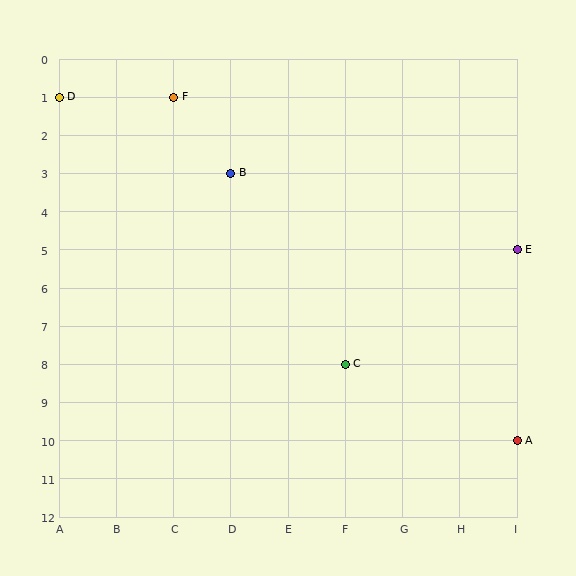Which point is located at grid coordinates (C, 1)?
Point F is at (C, 1).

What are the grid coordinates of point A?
Point A is at grid coordinates (I, 10).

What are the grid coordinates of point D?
Point D is at grid coordinates (A, 1).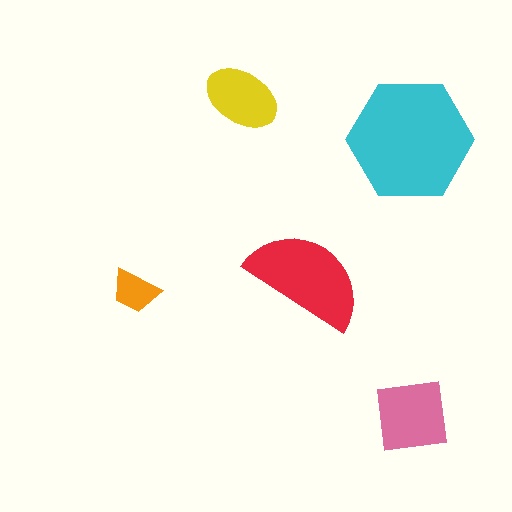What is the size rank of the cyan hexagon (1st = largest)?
1st.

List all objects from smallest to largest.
The orange trapezoid, the yellow ellipse, the pink square, the red semicircle, the cyan hexagon.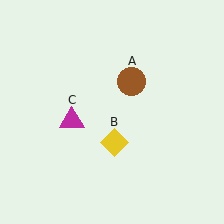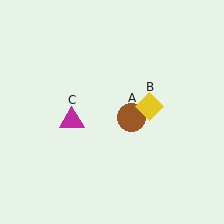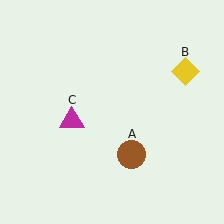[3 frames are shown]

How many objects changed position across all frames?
2 objects changed position: brown circle (object A), yellow diamond (object B).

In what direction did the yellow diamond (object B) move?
The yellow diamond (object B) moved up and to the right.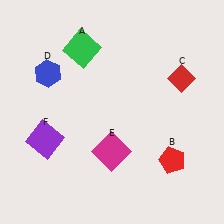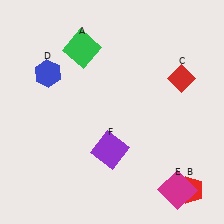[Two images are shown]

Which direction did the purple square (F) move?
The purple square (F) moved right.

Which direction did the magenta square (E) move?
The magenta square (E) moved right.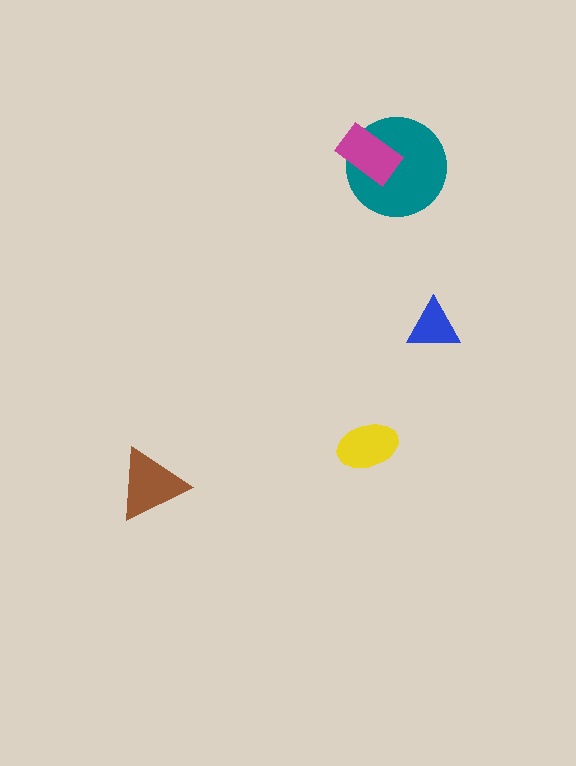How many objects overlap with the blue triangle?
0 objects overlap with the blue triangle.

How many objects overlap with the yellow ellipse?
0 objects overlap with the yellow ellipse.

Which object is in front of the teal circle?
The magenta rectangle is in front of the teal circle.